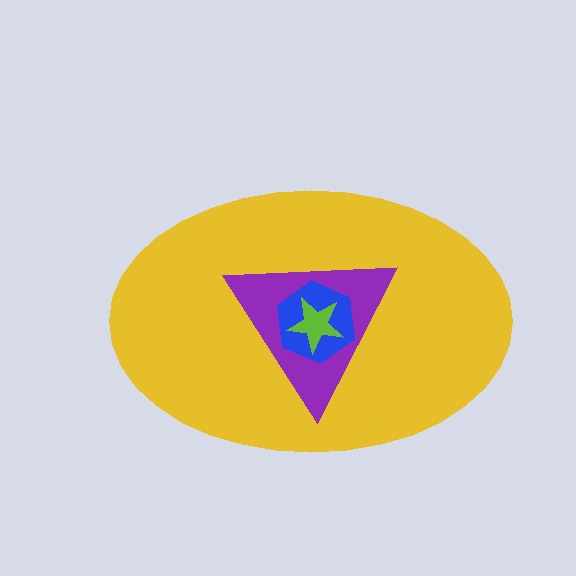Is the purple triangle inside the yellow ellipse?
Yes.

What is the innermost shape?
The lime star.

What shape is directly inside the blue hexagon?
The lime star.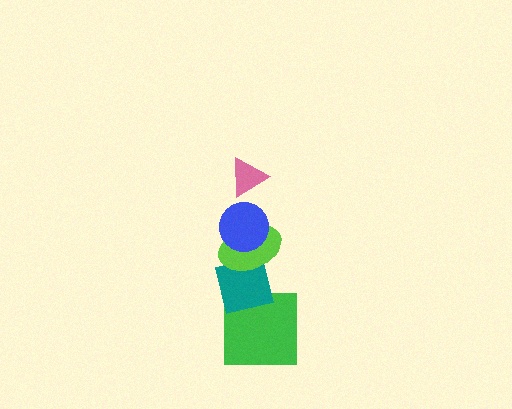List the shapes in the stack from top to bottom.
From top to bottom: the pink triangle, the blue circle, the lime ellipse, the teal square, the green square.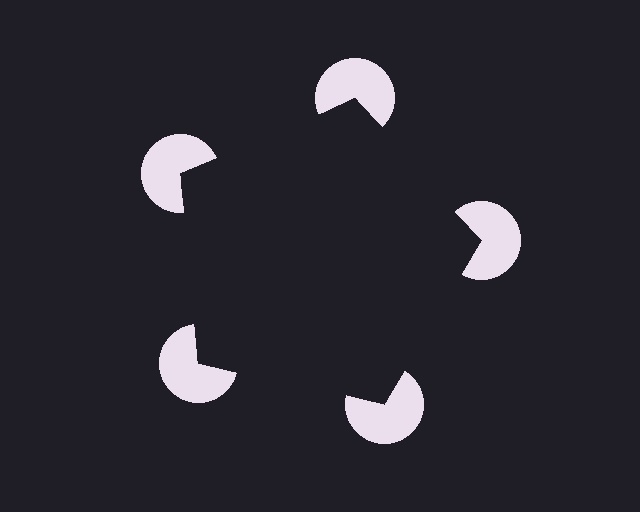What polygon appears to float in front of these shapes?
An illusory pentagon — its edges are inferred from the aligned wedge cuts in the pac-man discs, not physically drawn.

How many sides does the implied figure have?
5 sides.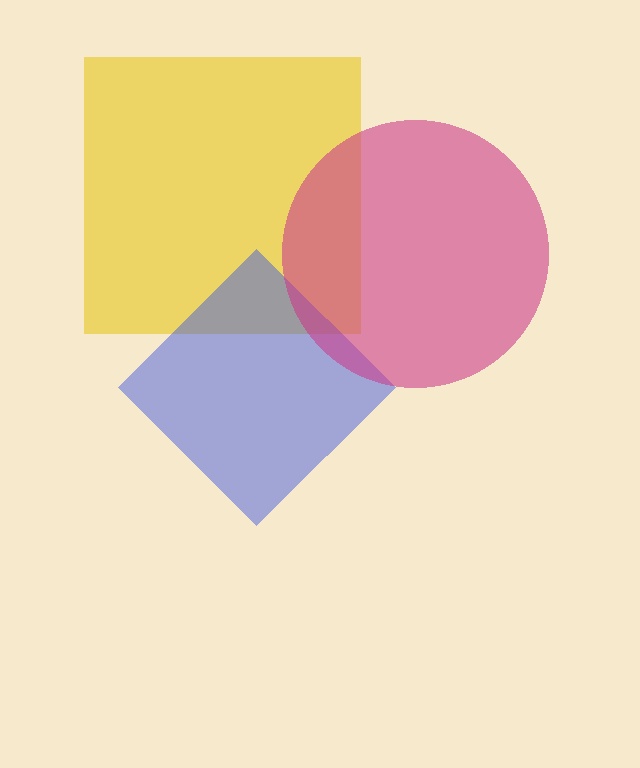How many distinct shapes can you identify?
There are 3 distinct shapes: a yellow square, a blue diamond, a magenta circle.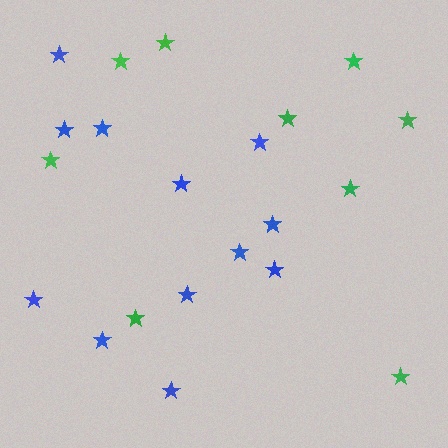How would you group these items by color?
There are 2 groups: one group of green stars (9) and one group of blue stars (12).